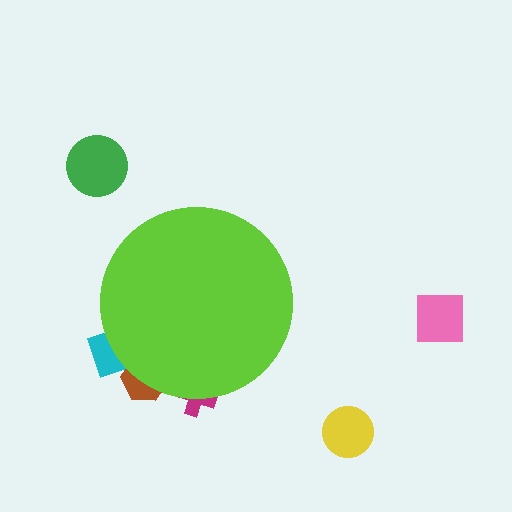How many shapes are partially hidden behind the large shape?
3 shapes are partially hidden.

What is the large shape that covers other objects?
A lime circle.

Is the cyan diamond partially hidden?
Yes, the cyan diamond is partially hidden behind the lime circle.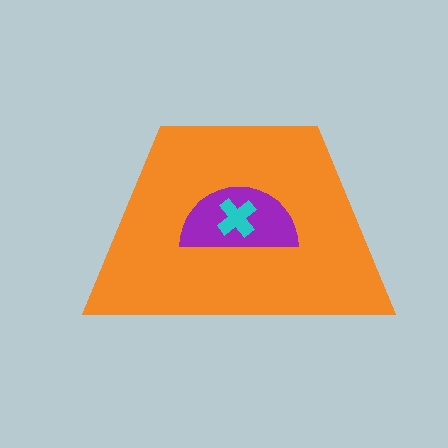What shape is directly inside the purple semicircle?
The cyan cross.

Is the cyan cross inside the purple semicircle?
Yes.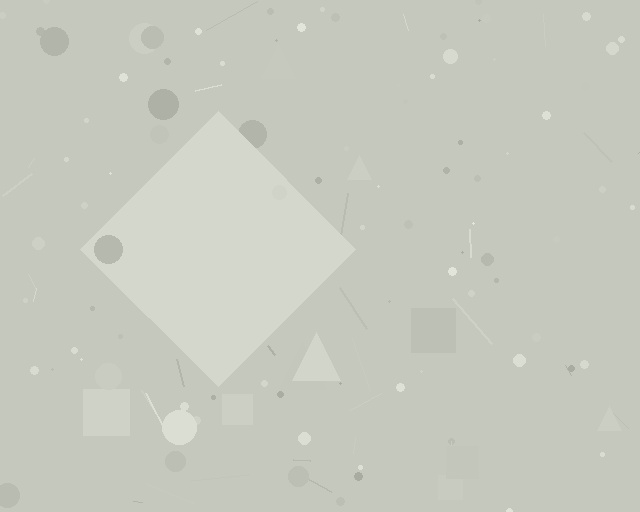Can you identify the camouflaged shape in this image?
The camouflaged shape is a diamond.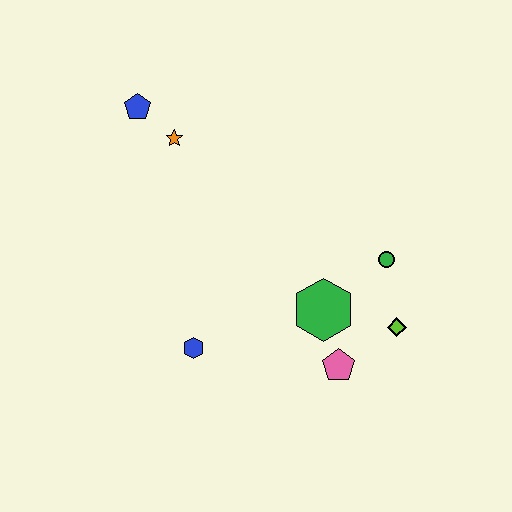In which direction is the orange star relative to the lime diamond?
The orange star is to the left of the lime diamond.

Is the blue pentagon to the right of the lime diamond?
No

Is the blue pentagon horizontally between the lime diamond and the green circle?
No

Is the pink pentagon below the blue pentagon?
Yes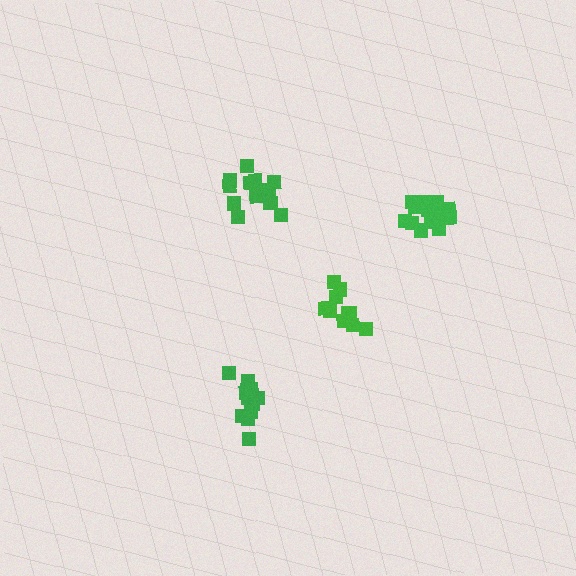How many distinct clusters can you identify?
There are 4 distinct clusters.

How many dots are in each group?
Group 1: 13 dots, Group 2: 15 dots, Group 3: 10 dots, Group 4: 16 dots (54 total).